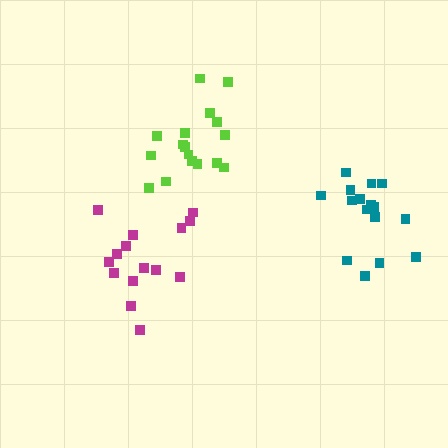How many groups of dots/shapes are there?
There are 3 groups.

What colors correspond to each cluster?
The clusters are colored: teal, lime, magenta.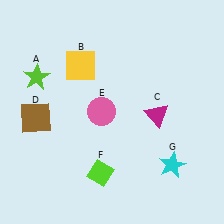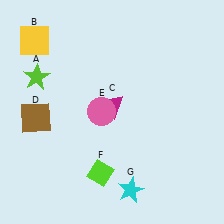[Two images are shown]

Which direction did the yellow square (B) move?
The yellow square (B) moved left.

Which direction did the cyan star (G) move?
The cyan star (G) moved left.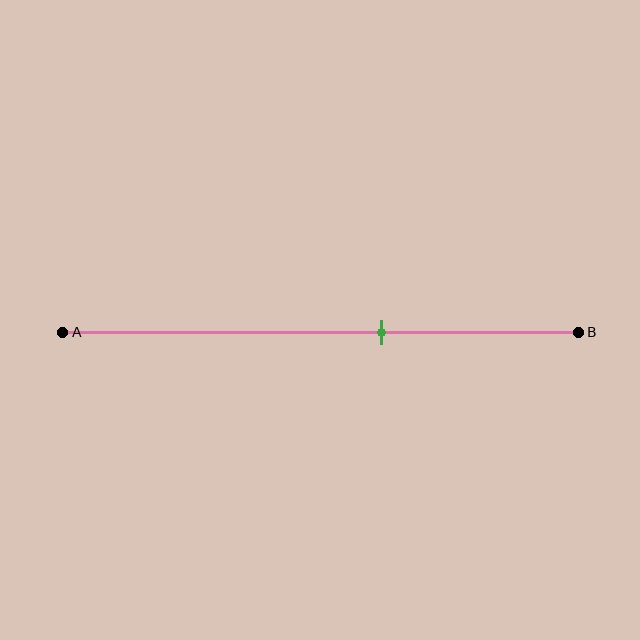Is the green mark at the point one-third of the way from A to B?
No, the mark is at about 60% from A, not at the 33% one-third point.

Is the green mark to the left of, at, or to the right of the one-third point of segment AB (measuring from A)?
The green mark is to the right of the one-third point of segment AB.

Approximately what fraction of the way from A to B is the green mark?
The green mark is approximately 60% of the way from A to B.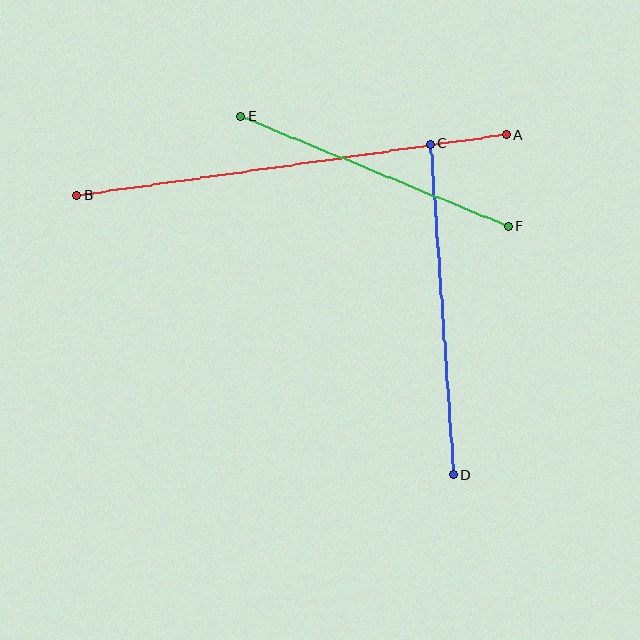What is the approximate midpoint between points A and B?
The midpoint is at approximately (292, 165) pixels.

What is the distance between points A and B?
The distance is approximately 433 pixels.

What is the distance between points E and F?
The distance is approximately 290 pixels.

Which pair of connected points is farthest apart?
Points A and B are farthest apart.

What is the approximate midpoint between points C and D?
The midpoint is at approximately (442, 310) pixels.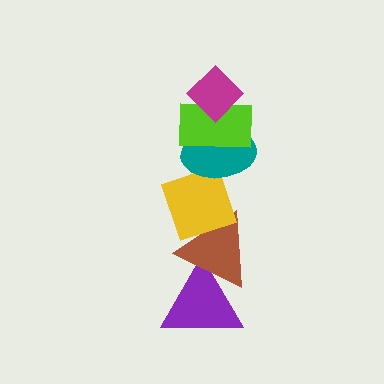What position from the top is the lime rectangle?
The lime rectangle is 2nd from the top.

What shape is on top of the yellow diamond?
The teal ellipse is on top of the yellow diamond.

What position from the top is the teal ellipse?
The teal ellipse is 3rd from the top.